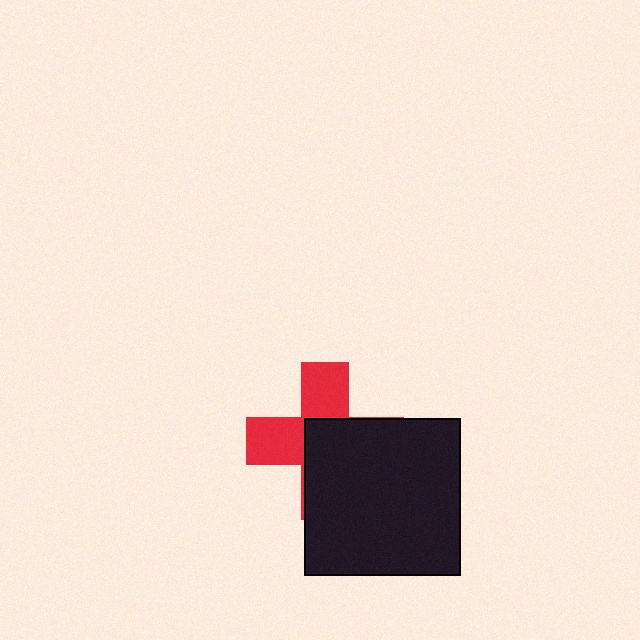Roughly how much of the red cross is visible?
A small part of it is visible (roughly 43%).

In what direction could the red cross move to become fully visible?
The red cross could move toward the upper-left. That would shift it out from behind the black square entirely.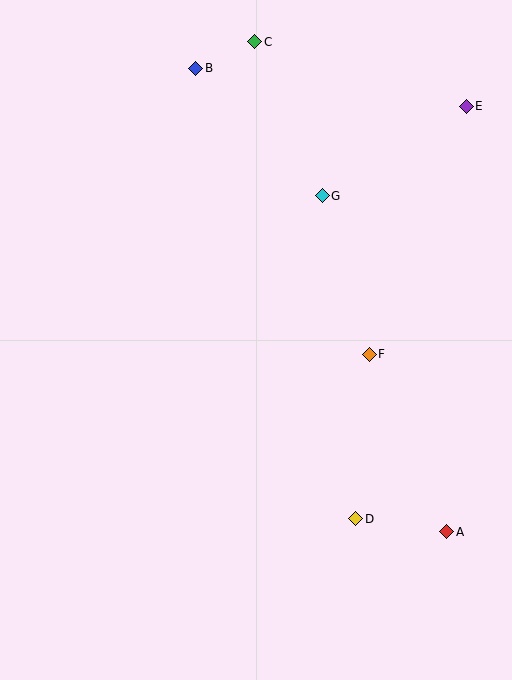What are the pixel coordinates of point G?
Point G is at (322, 196).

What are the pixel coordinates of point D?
Point D is at (356, 519).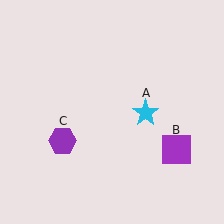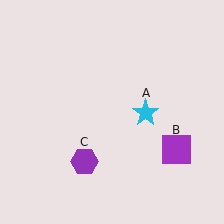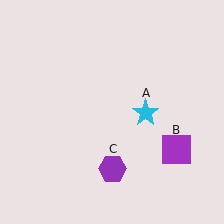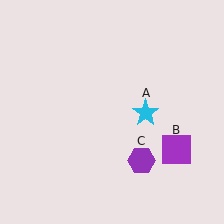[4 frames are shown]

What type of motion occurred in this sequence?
The purple hexagon (object C) rotated counterclockwise around the center of the scene.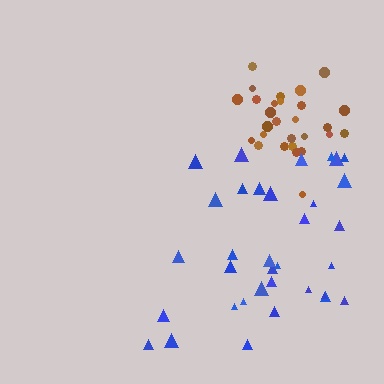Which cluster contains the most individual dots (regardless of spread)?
Blue (34).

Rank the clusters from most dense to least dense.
brown, blue.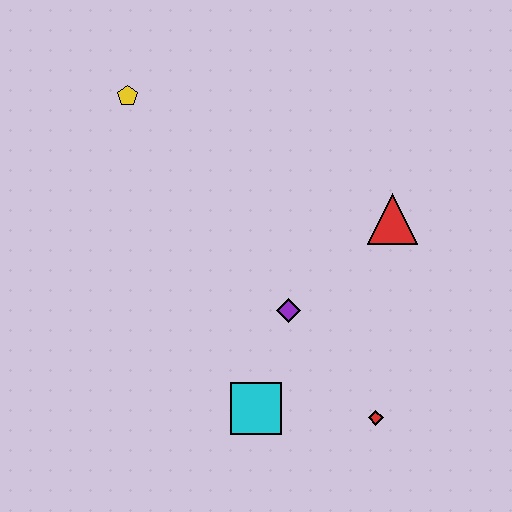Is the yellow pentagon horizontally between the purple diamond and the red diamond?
No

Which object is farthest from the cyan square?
The yellow pentagon is farthest from the cyan square.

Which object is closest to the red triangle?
The purple diamond is closest to the red triangle.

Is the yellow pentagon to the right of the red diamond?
No